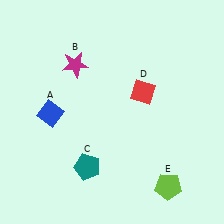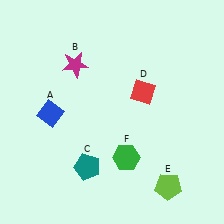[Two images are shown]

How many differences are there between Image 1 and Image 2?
There is 1 difference between the two images.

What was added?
A green hexagon (F) was added in Image 2.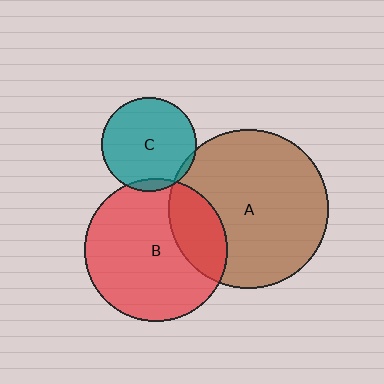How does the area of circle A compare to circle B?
Approximately 1.2 times.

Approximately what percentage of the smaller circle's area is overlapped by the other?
Approximately 5%.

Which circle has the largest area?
Circle A (brown).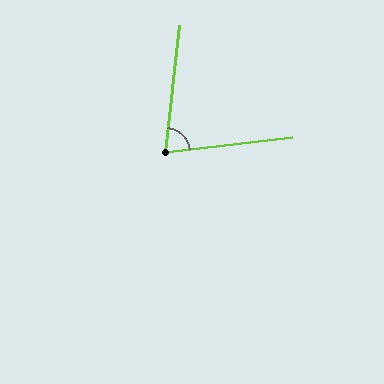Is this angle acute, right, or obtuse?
It is acute.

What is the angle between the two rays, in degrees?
Approximately 77 degrees.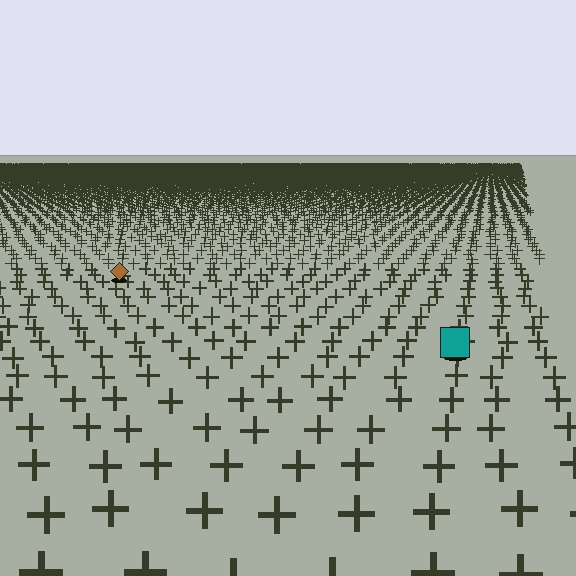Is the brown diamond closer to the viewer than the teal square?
No. The teal square is closer — you can tell from the texture gradient: the ground texture is coarser near it.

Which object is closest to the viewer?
The teal square is closest. The texture marks near it are larger and more spread out.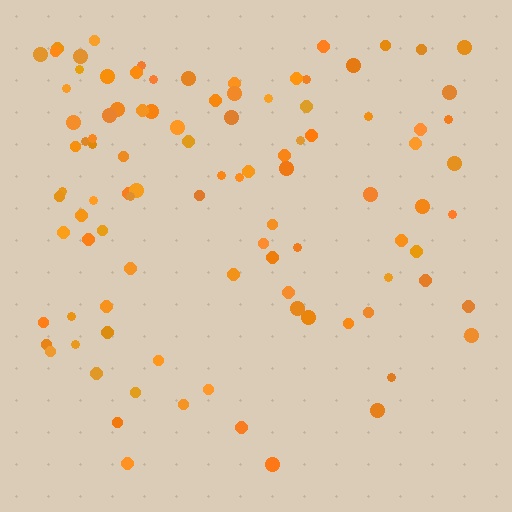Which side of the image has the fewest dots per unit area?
The bottom.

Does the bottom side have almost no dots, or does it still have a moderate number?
Still a moderate number, just noticeably fewer than the top.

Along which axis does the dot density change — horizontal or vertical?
Vertical.